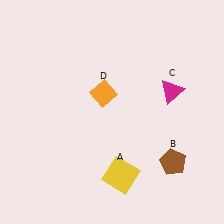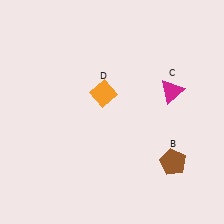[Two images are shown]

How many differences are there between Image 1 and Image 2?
There is 1 difference between the two images.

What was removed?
The yellow square (A) was removed in Image 2.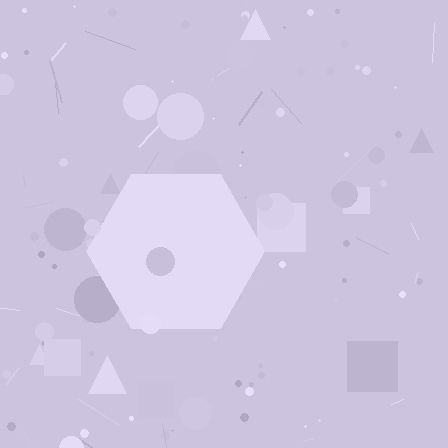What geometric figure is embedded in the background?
A hexagon is embedded in the background.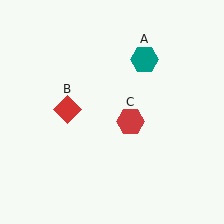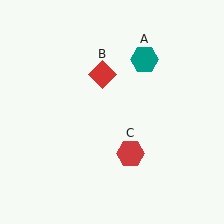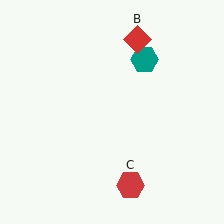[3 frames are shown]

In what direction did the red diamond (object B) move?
The red diamond (object B) moved up and to the right.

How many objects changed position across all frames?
2 objects changed position: red diamond (object B), red hexagon (object C).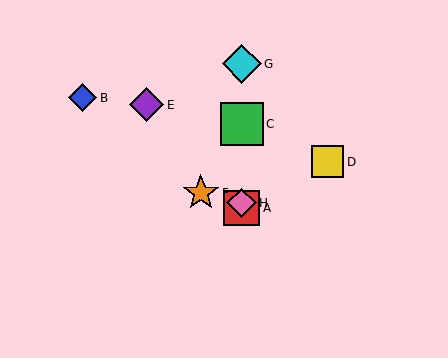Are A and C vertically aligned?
Yes, both are at x≈242.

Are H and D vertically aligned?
No, H is at x≈242 and D is at x≈328.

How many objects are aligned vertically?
4 objects (A, C, G, H) are aligned vertically.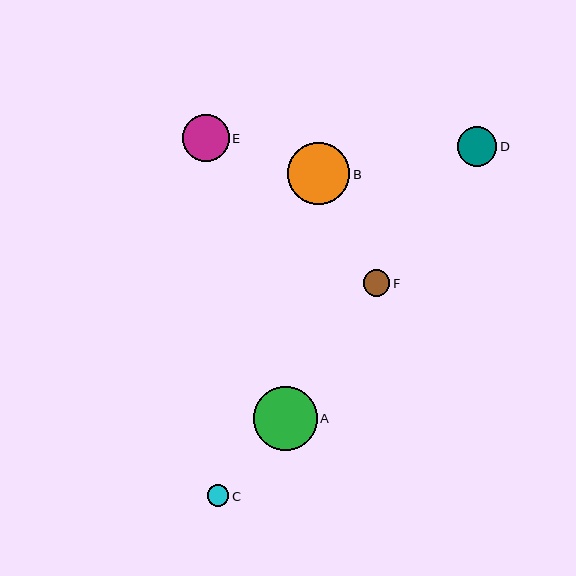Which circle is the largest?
Circle A is the largest with a size of approximately 64 pixels.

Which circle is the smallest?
Circle C is the smallest with a size of approximately 21 pixels.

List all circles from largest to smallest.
From largest to smallest: A, B, E, D, F, C.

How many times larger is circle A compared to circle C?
Circle A is approximately 3.0 times the size of circle C.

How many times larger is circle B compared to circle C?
Circle B is approximately 2.9 times the size of circle C.